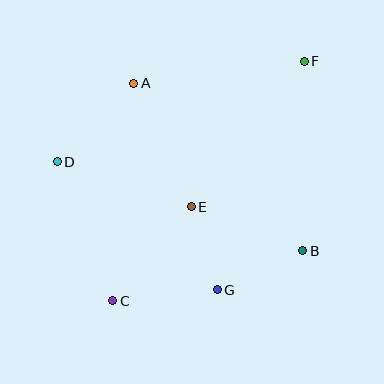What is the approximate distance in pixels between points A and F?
The distance between A and F is approximately 172 pixels.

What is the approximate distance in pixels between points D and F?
The distance between D and F is approximately 267 pixels.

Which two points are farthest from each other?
Points C and F are farthest from each other.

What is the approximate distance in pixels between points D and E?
The distance between D and E is approximately 141 pixels.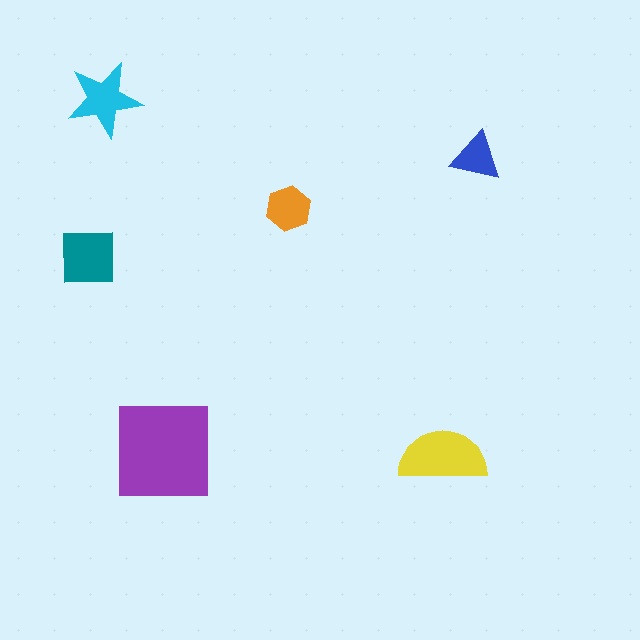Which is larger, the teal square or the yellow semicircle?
The yellow semicircle.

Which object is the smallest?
The blue triangle.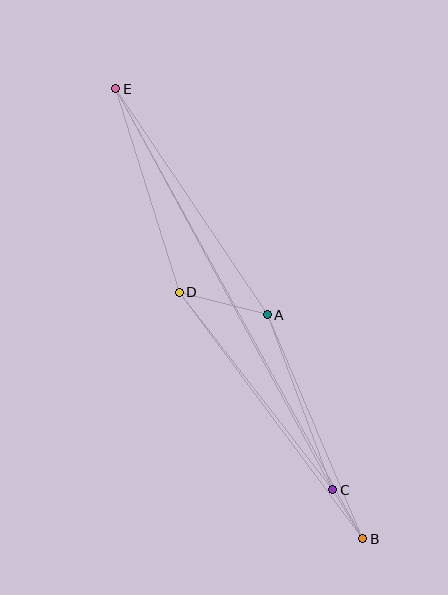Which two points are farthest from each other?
Points B and E are farthest from each other.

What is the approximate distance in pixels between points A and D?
The distance between A and D is approximately 91 pixels.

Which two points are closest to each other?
Points B and C are closest to each other.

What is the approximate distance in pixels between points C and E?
The distance between C and E is approximately 456 pixels.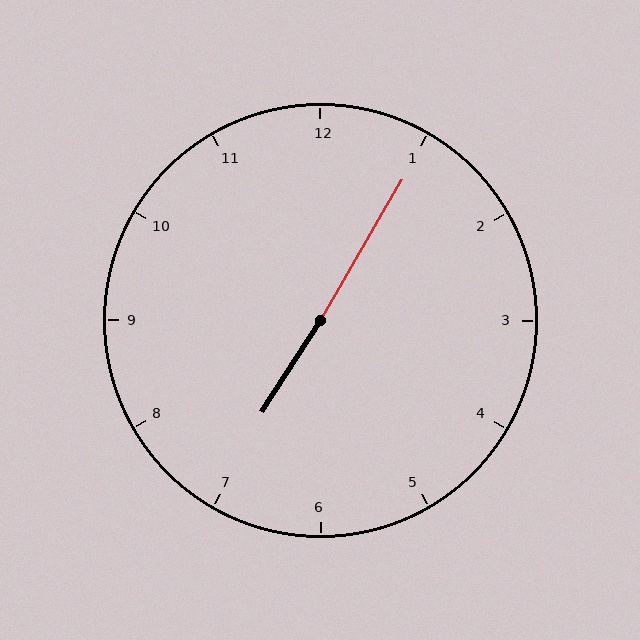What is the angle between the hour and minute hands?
Approximately 178 degrees.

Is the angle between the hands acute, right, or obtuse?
It is obtuse.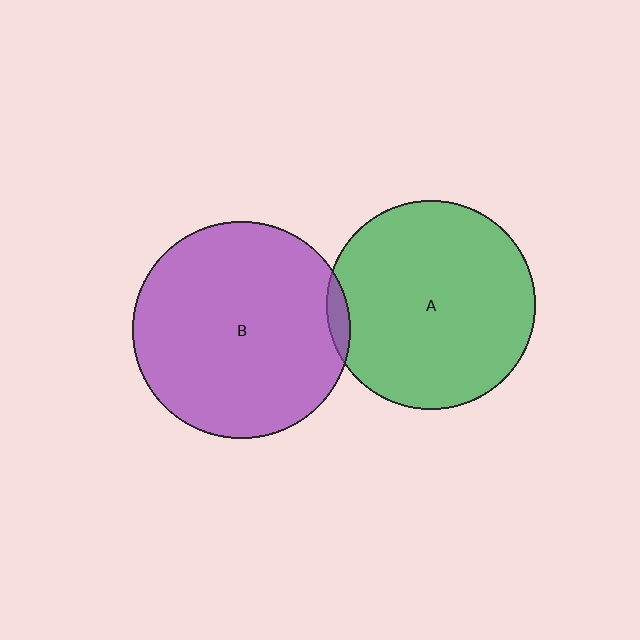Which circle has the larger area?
Circle B (purple).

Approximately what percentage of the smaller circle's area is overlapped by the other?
Approximately 5%.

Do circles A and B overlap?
Yes.